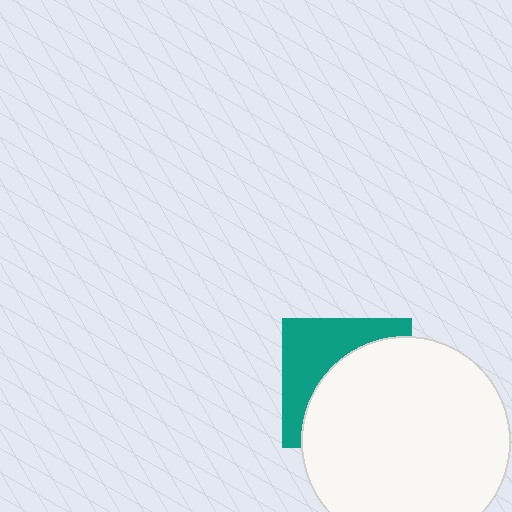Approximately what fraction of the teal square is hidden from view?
Roughly 59% of the teal square is hidden behind the white circle.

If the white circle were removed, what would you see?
You would see the complete teal square.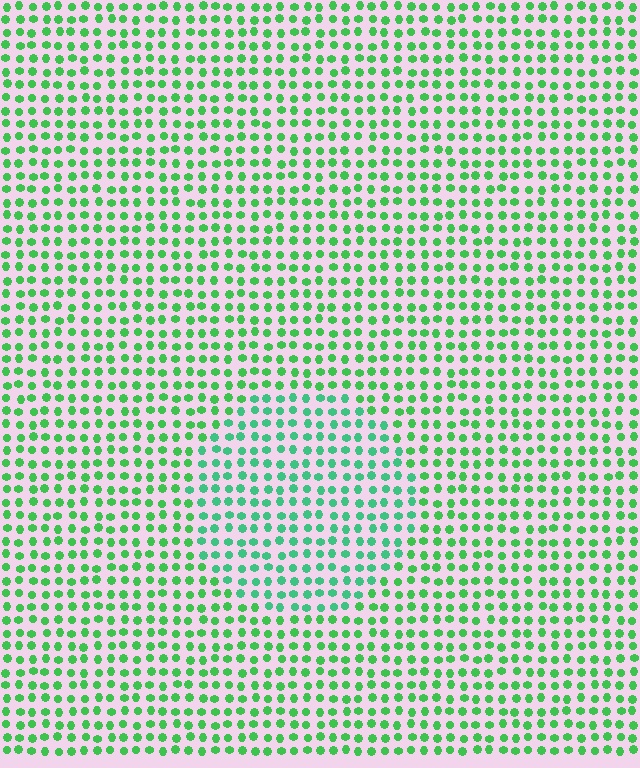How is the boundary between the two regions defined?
The boundary is defined purely by a slight shift in hue (about 23 degrees). Spacing, size, and orientation are identical on both sides.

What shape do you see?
I see a circle.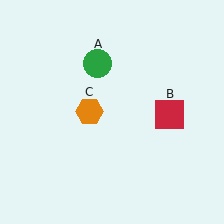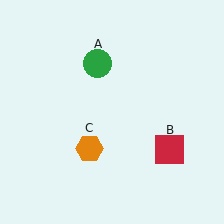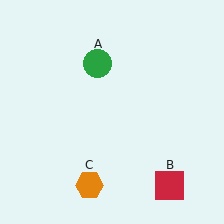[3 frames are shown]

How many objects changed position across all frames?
2 objects changed position: red square (object B), orange hexagon (object C).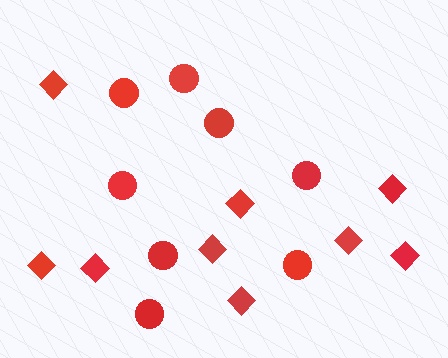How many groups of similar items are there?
There are 2 groups: one group of circles (8) and one group of diamonds (9).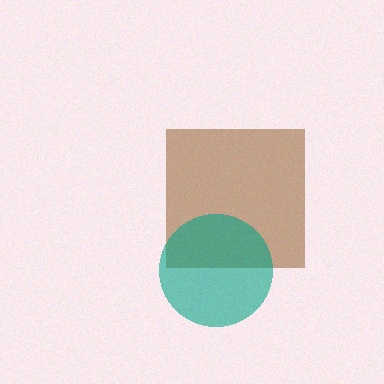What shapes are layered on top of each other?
The layered shapes are: a brown square, a teal circle.